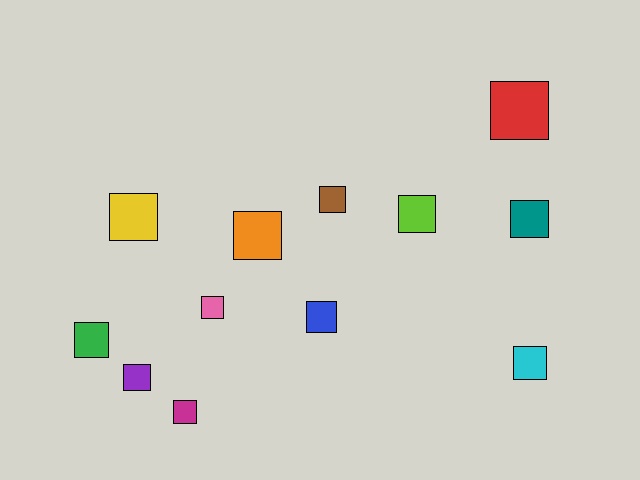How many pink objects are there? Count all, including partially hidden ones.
There is 1 pink object.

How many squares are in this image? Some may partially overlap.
There are 12 squares.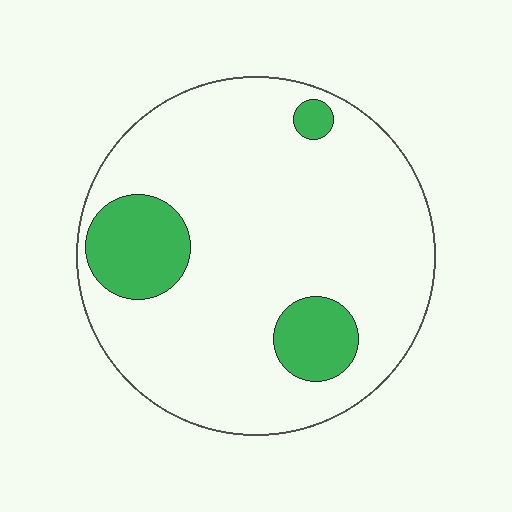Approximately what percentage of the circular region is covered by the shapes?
Approximately 15%.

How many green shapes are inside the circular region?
3.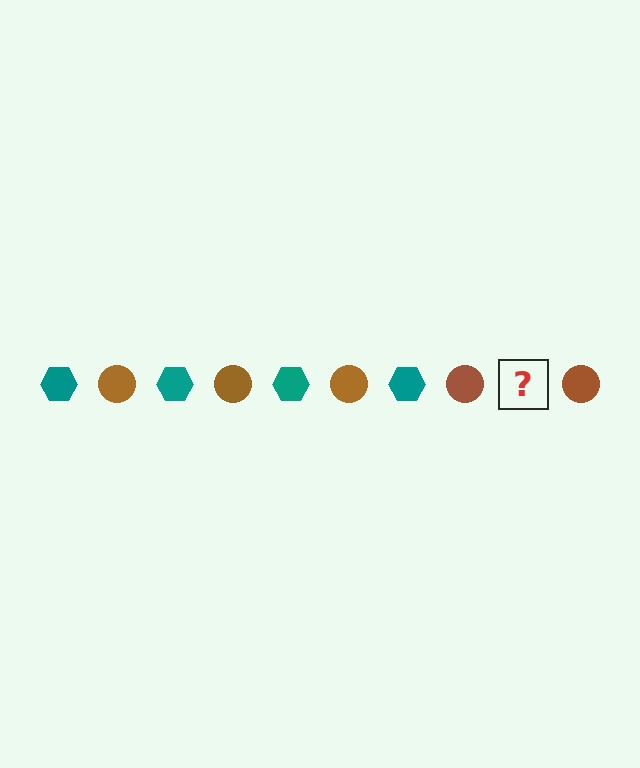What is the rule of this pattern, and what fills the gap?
The rule is that the pattern alternates between teal hexagon and brown circle. The gap should be filled with a teal hexagon.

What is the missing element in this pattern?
The missing element is a teal hexagon.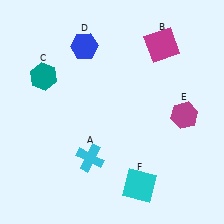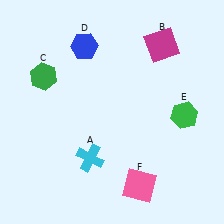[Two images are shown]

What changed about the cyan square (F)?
In Image 1, F is cyan. In Image 2, it changed to pink.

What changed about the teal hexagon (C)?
In Image 1, C is teal. In Image 2, it changed to green.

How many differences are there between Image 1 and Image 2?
There are 3 differences between the two images.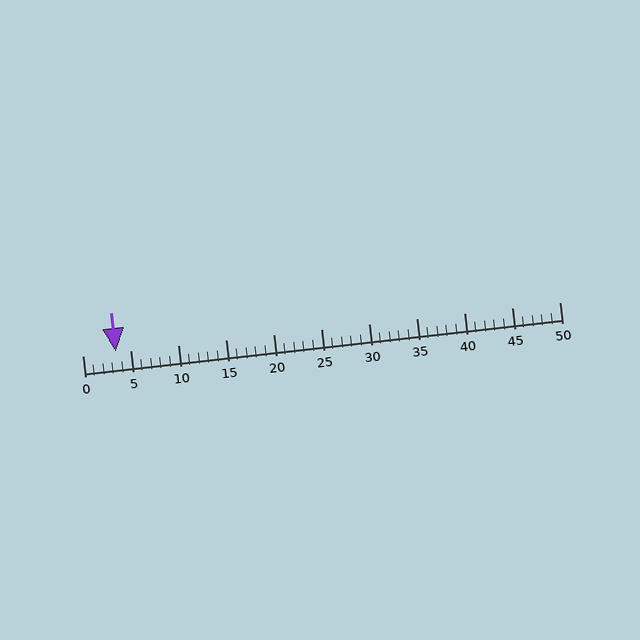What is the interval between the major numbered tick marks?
The major tick marks are spaced 5 units apart.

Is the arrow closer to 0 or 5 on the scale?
The arrow is closer to 5.